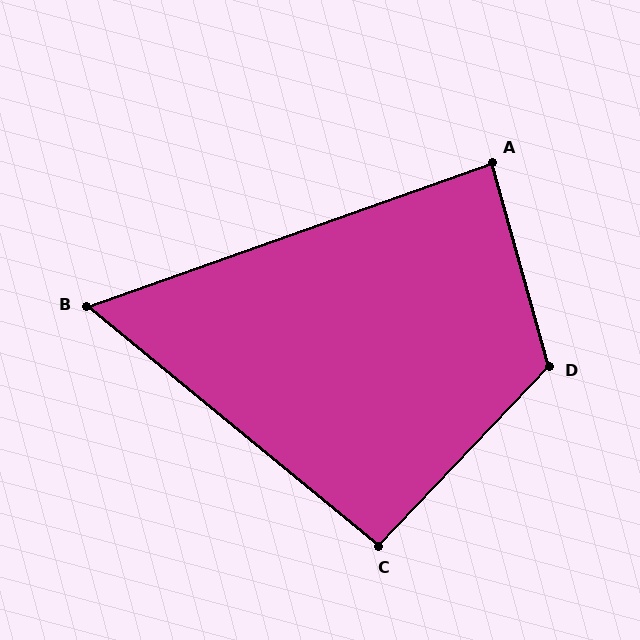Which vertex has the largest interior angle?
D, at approximately 121 degrees.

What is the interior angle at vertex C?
Approximately 94 degrees (approximately right).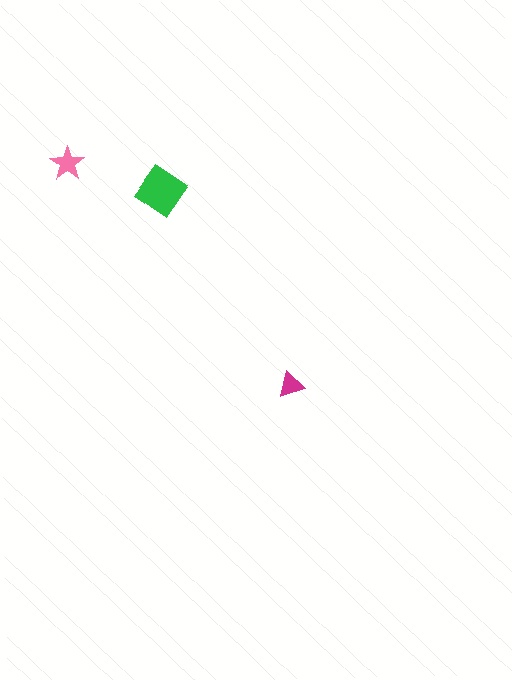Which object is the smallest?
The magenta triangle.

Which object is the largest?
The green diamond.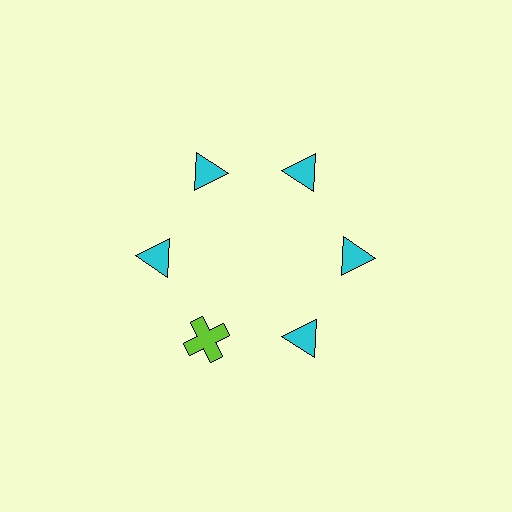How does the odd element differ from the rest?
It differs in both color (lime instead of cyan) and shape (cross instead of triangle).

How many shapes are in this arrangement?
There are 6 shapes arranged in a ring pattern.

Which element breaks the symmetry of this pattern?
The lime cross at roughly the 7 o'clock position breaks the symmetry. All other shapes are cyan triangles.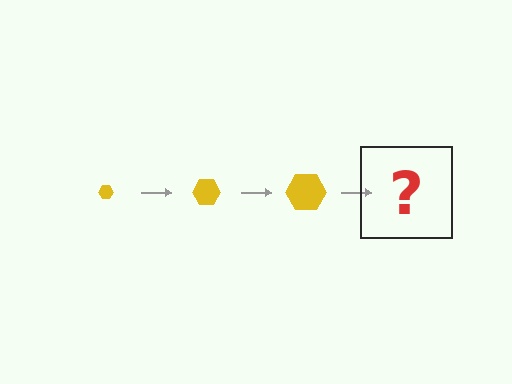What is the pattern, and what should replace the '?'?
The pattern is that the hexagon gets progressively larger each step. The '?' should be a yellow hexagon, larger than the previous one.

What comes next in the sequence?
The next element should be a yellow hexagon, larger than the previous one.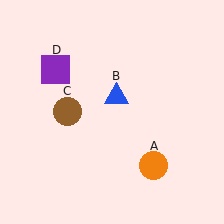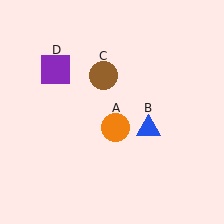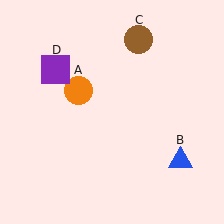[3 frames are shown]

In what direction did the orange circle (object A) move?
The orange circle (object A) moved up and to the left.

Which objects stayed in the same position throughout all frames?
Purple square (object D) remained stationary.